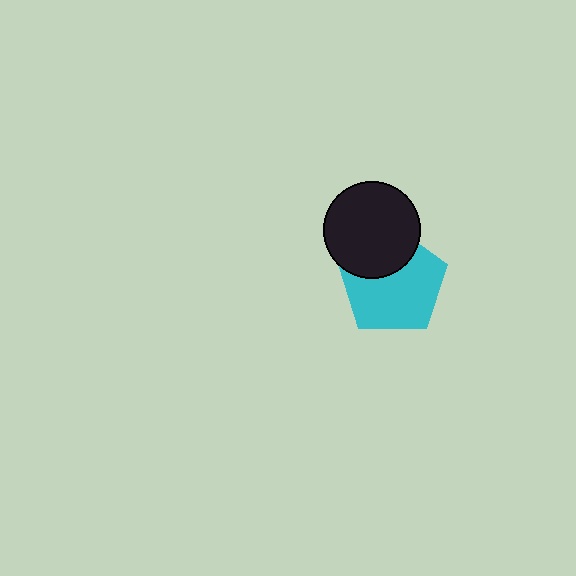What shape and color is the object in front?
The object in front is a black circle.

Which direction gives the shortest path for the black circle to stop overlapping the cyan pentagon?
Moving up gives the shortest separation.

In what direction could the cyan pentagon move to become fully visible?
The cyan pentagon could move down. That would shift it out from behind the black circle entirely.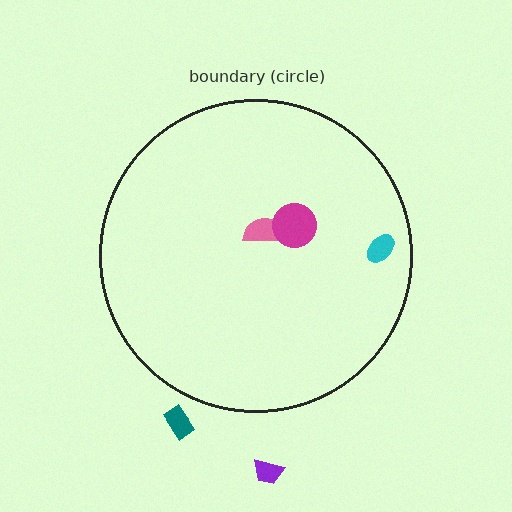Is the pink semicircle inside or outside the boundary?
Inside.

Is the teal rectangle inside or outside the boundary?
Outside.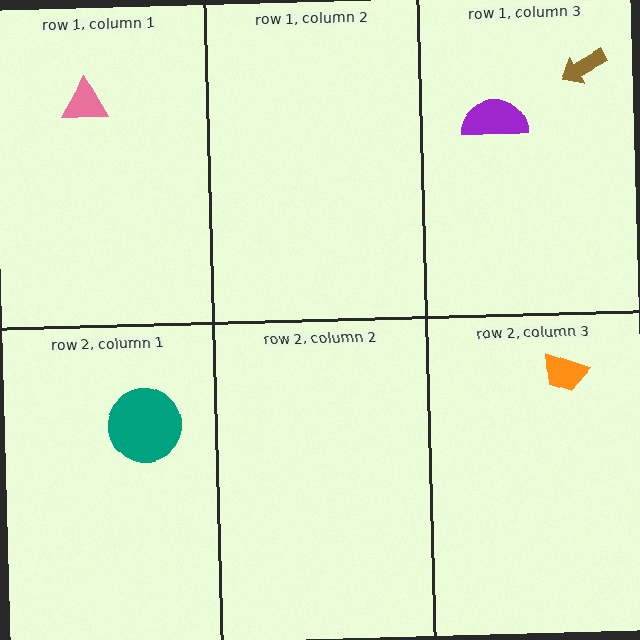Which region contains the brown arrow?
The row 1, column 3 region.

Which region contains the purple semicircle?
The row 1, column 3 region.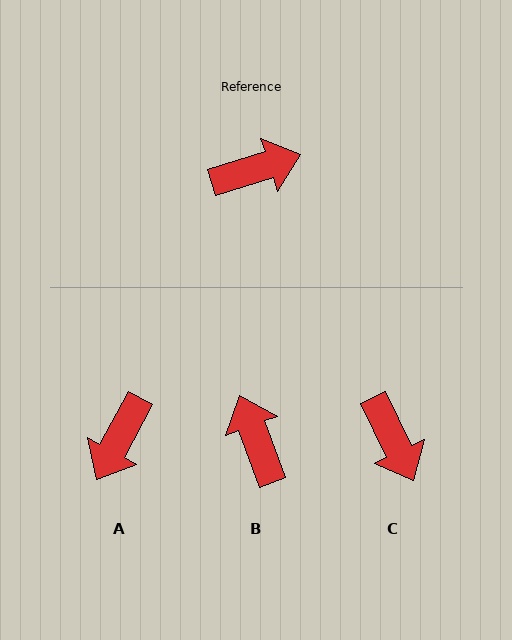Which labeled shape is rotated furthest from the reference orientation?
A, about 136 degrees away.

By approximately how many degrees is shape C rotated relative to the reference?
Approximately 82 degrees clockwise.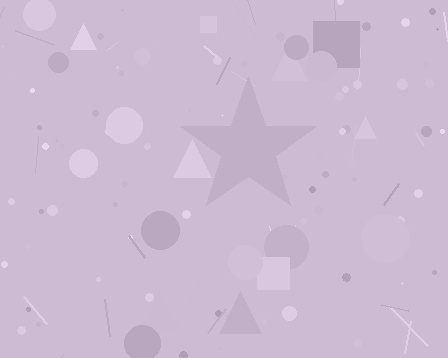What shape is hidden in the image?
A star is hidden in the image.